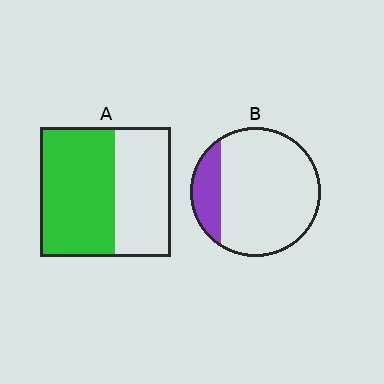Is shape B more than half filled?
No.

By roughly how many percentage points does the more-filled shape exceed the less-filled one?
By roughly 40 percentage points (A over B).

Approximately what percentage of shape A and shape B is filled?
A is approximately 55% and B is approximately 20%.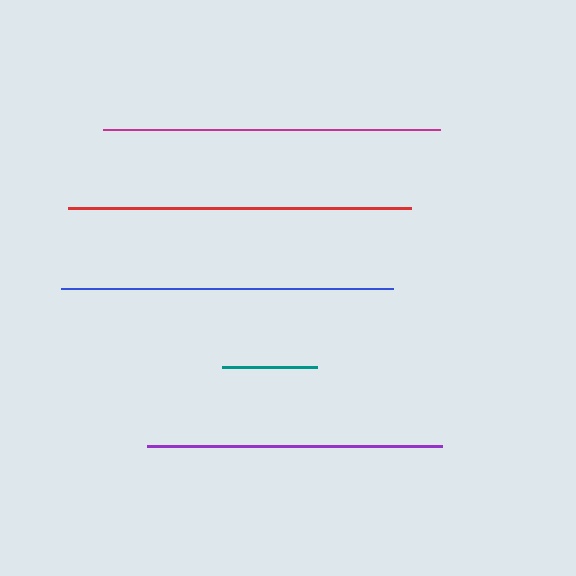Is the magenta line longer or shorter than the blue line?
The magenta line is longer than the blue line.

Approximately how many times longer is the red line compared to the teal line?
The red line is approximately 3.6 times the length of the teal line.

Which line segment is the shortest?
The teal line is the shortest at approximately 95 pixels.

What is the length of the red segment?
The red segment is approximately 343 pixels long.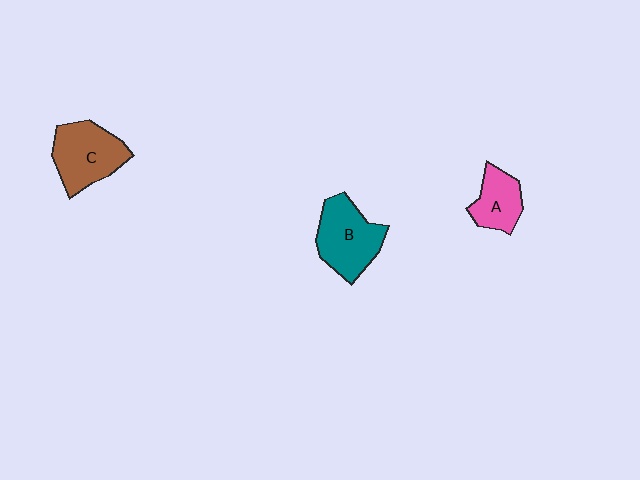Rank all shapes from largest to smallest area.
From largest to smallest: B (teal), C (brown), A (pink).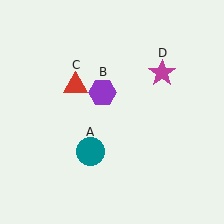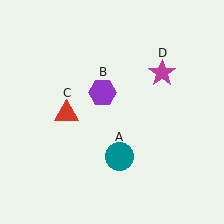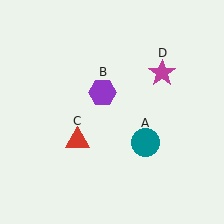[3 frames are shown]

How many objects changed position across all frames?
2 objects changed position: teal circle (object A), red triangle (object C).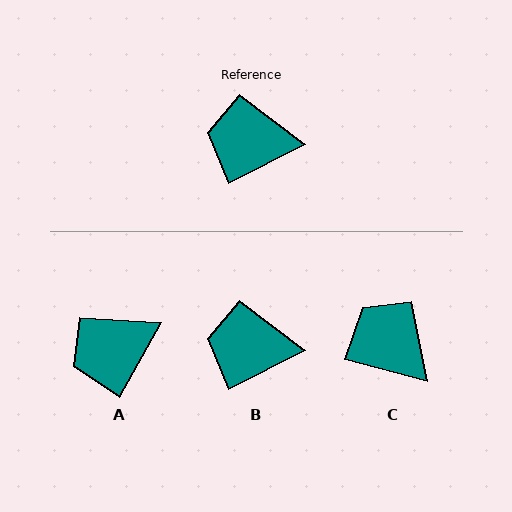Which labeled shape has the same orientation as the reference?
B.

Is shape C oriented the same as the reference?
No, it is off by about 42 degrees.